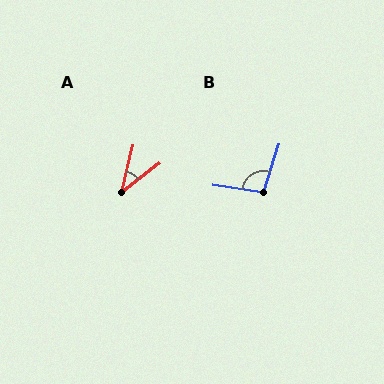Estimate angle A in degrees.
Approximately 39 degrees.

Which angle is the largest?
B, at approximately 100 degrees.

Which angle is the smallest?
A, at approximately 39 degrees.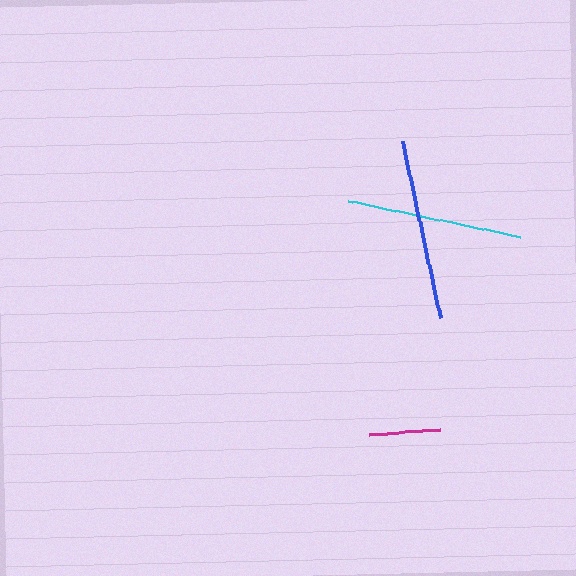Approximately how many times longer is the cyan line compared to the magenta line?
The cyan line is approximately 2.5 times the length of the magenta line.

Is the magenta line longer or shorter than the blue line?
The blue line is longer than the magenta line.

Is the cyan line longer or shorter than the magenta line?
The cyan line is longer than the magenta line.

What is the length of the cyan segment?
The cyan segment is approximately 175 pixels long.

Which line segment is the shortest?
The magenta line is the shortest at approximately 71 pixels.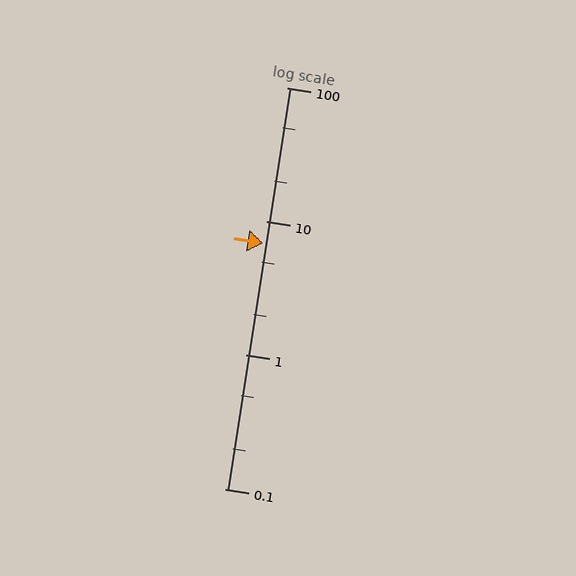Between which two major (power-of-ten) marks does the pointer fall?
The pointer is between 1 and 10.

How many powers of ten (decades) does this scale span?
The scale spans 3 decades, from 0.1 to 100.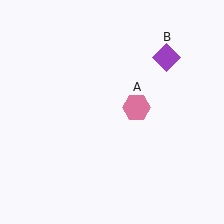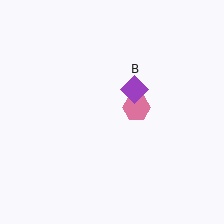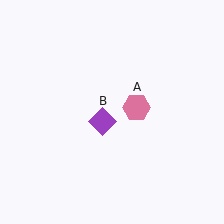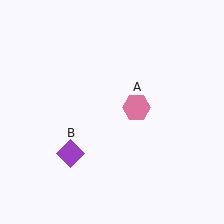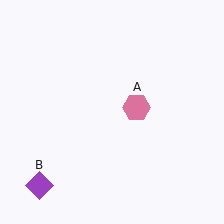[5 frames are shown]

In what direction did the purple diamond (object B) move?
The purple diamond (object B) moved down and to the left.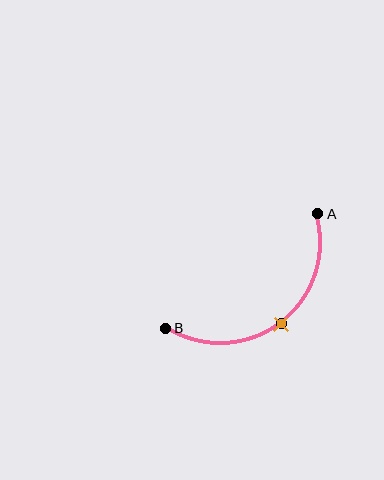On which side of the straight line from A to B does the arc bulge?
The arc bulges below and to the right of the straight line connecting A and B.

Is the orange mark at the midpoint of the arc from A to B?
Yes. The orange mark lies on the arc at equal arc-length from both A and B — it is the arc midpoint.